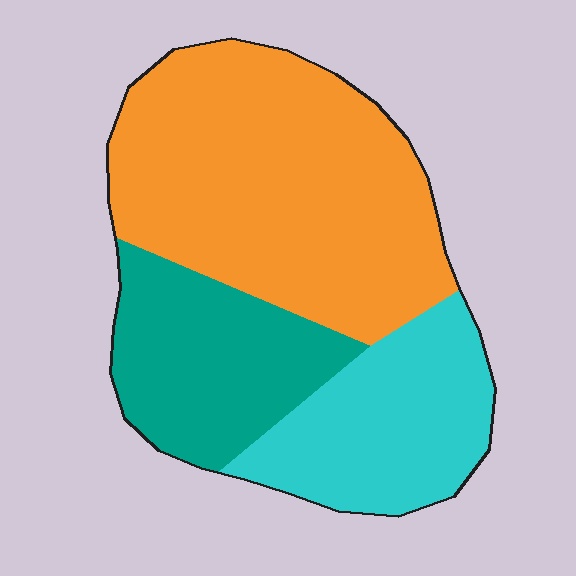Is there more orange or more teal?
Orange.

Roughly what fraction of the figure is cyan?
Cyan takes up between a sixth and a third of the figure.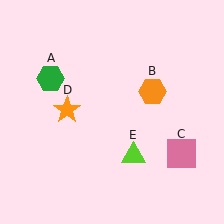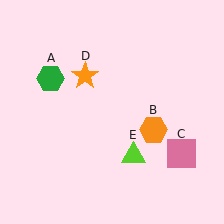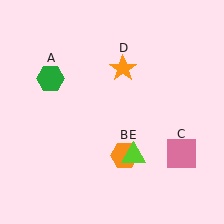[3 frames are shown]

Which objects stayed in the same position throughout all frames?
Green hexagon (object A) and pink square (object C) and lime triangle (object E) remained stationary.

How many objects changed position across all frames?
2 objects changed position: orange hexagon (object B), orange star (object D).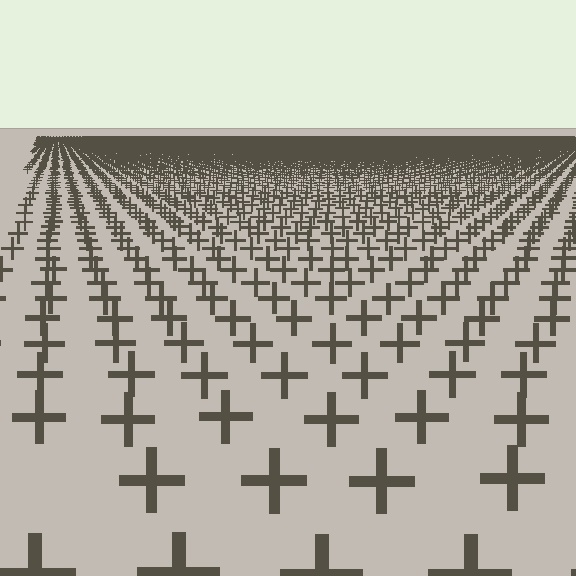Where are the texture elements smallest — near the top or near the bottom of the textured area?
Near the top.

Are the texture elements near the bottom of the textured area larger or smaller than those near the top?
Larger. Near the bottom, elements are closer to the viewer and appear at a bigger on-screen size.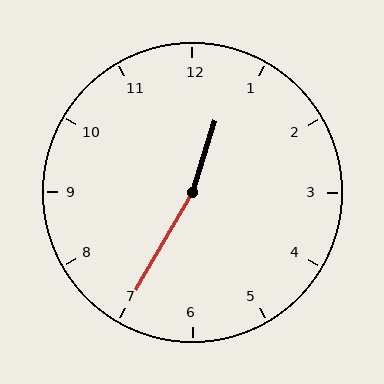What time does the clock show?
12:35.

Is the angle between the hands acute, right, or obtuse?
It is obtuse.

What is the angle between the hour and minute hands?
Approximately 168 degrees.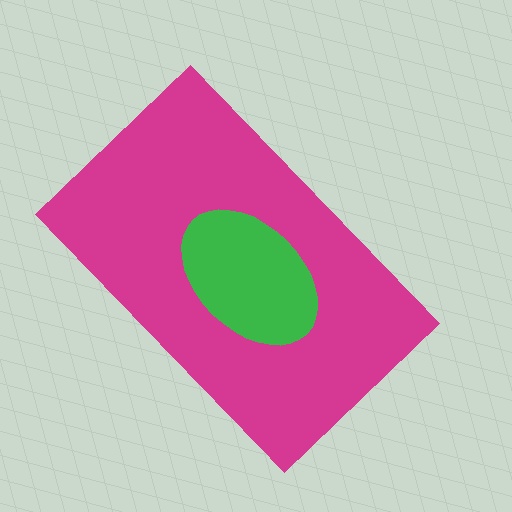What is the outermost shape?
The magenta rectangle.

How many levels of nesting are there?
2.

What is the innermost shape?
The green ellipse.